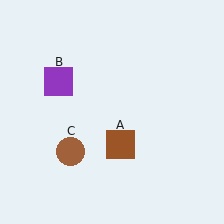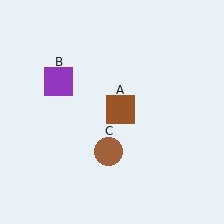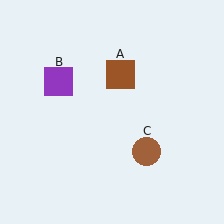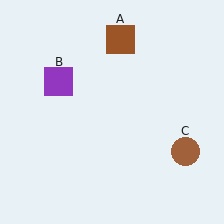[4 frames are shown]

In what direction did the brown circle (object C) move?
The brown circle (object C) moved right.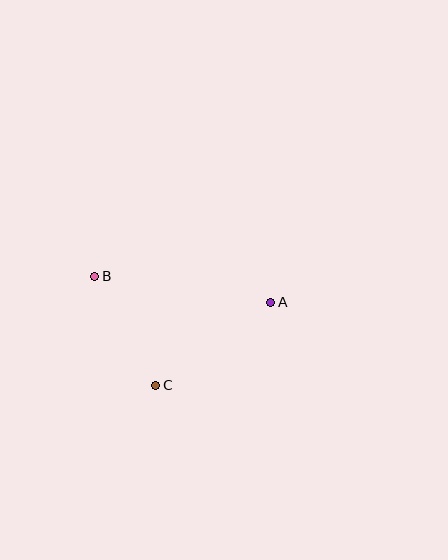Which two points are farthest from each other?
Points A and B are farthest from each other.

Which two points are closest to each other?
Points B and C are closest to each other.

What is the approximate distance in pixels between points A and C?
The distance between A and C is approximately 142 pixels.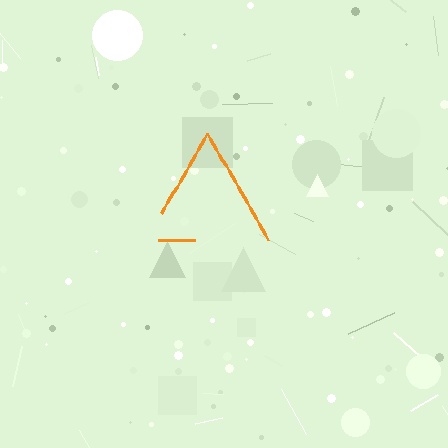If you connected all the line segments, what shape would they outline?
They would outline a triangle.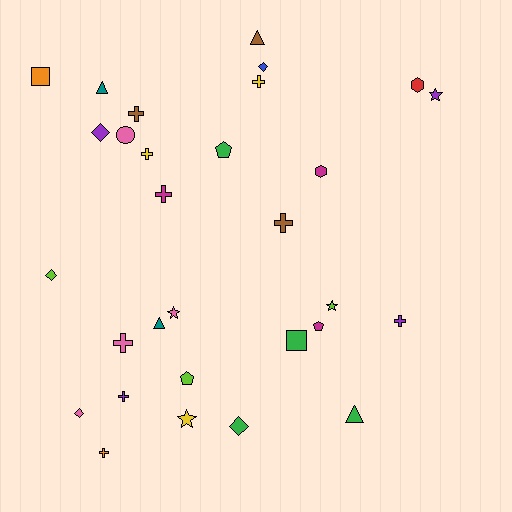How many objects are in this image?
There are 30 objects.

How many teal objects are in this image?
There are 2 teal objects.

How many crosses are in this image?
There are 9 crosses.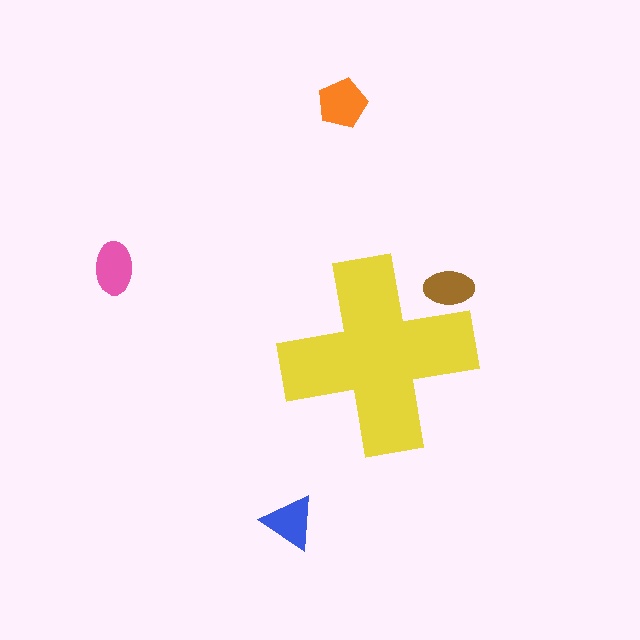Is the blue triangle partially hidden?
No, the blue triangle is fully visible.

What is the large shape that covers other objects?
A yellow cross.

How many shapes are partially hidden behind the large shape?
1 shape is partially hidden.